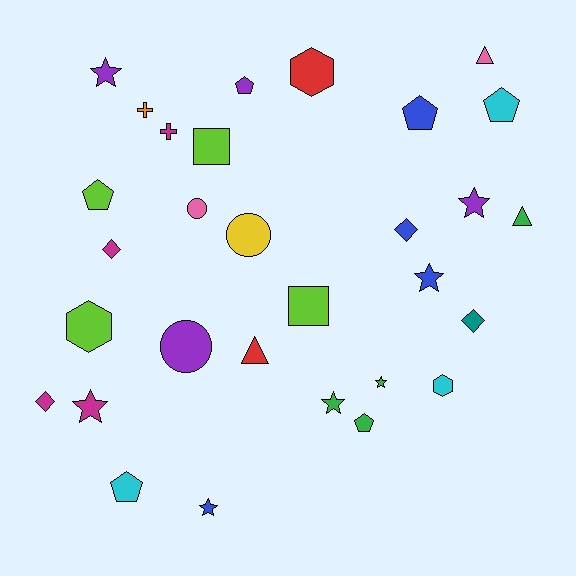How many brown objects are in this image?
There are no brown objects.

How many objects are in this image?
There are 30 objects.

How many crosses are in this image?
There are 2 crosses.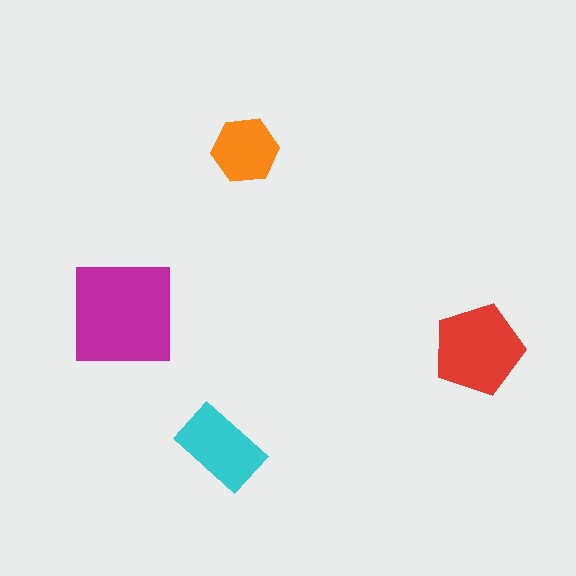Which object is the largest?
The magenta square.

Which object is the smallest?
The orange hexagon.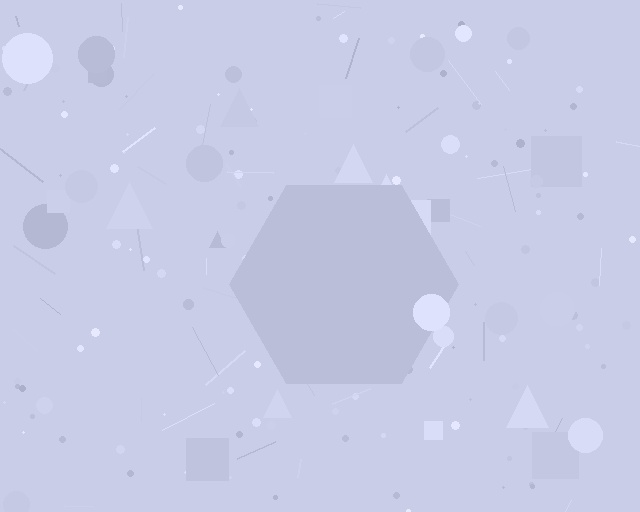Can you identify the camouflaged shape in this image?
The camouflaged shape is a hexagon.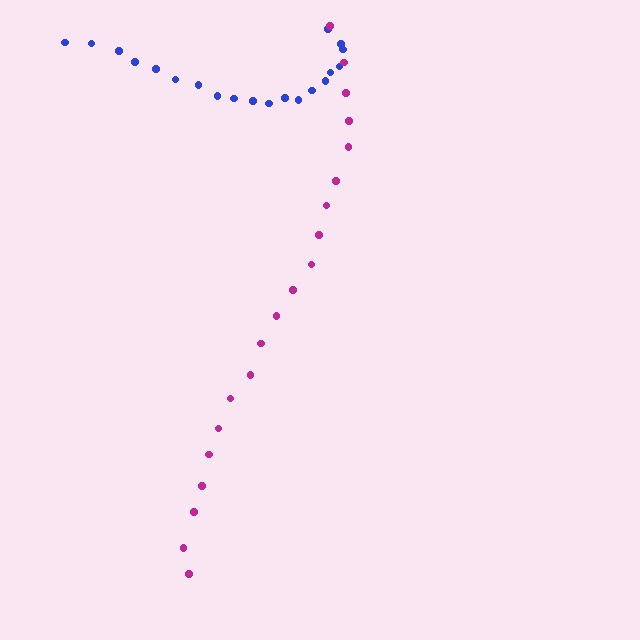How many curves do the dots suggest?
There are 2 distinct paths.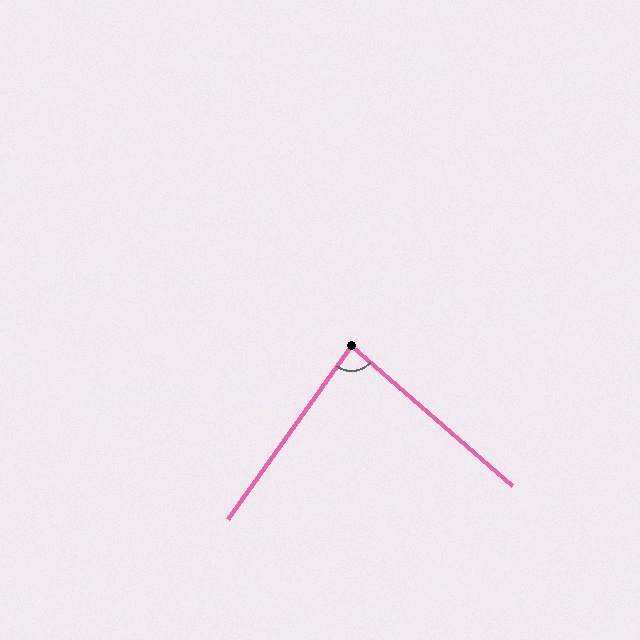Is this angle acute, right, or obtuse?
It is acute.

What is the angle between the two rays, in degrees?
Approximately 84 degrees.